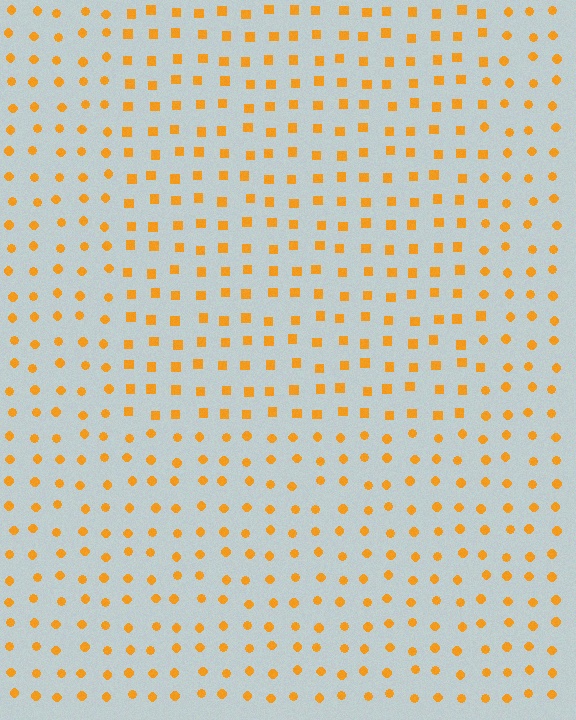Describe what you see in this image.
The image is filled with small orange elements arranged in a uniform grid. A rectangle-shaped region contains squares, while the surrounding area contains circles. The boundary is defined purely by the change in element shape.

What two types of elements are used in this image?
The image uses squares inside the rectangle region and circles outside it.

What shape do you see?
I see a rectangle.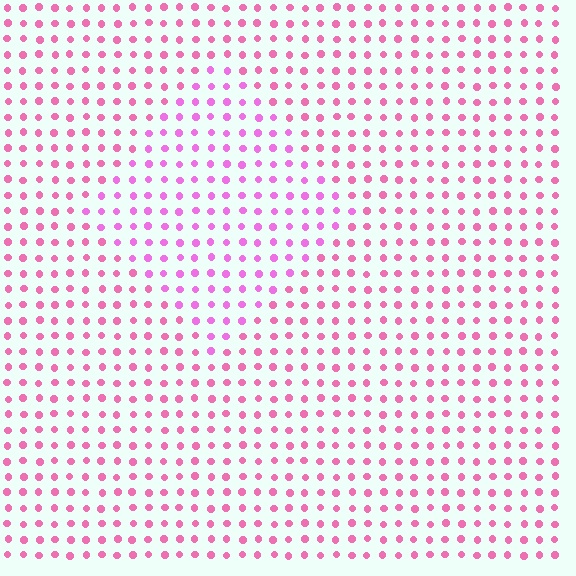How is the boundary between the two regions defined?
The boundary is defined purely by a slight shift in hue (about 24 degrees). Spacing, size, and orientation are identical on both sides.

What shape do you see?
I see a diamond.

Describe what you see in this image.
The image is filled with small pink elements in a uniform arrangement. A diamond-shaped region is visible where the elements are tinted to a slightly different hue, forming a subtle color boundary.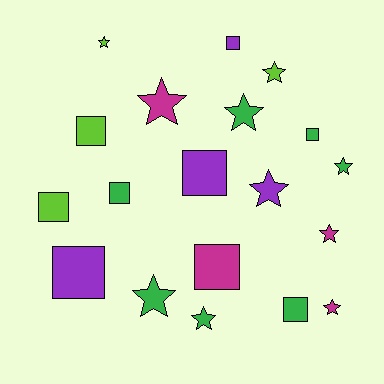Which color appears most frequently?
Green, with 7 objects.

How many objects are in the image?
There are 19 objects.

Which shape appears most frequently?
Star, with 10 objects.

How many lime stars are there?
There are 2 lime stars.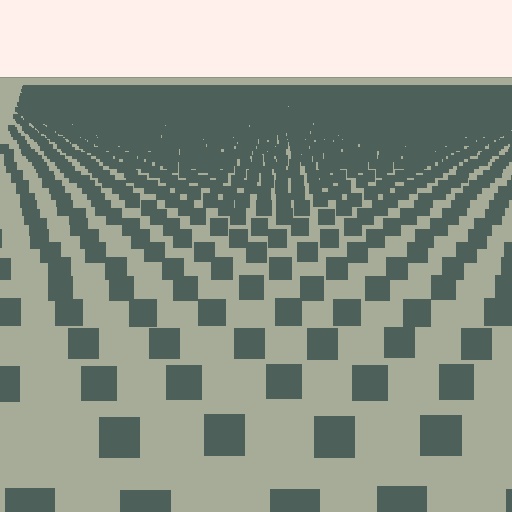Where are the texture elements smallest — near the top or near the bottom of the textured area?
Near the top.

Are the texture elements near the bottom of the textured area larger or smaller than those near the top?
Larger. Near the bottom, elements are closer to the viewer and appear at a bigger on-screen size.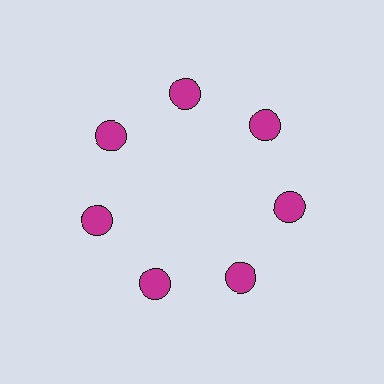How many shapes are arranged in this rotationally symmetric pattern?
There are 7 shapes, arranged in 7 groups of 1.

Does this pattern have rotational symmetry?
Yes, this pattern has 7-fold rotational symmetry. It looks the same after rotating 51 degrees around the center.